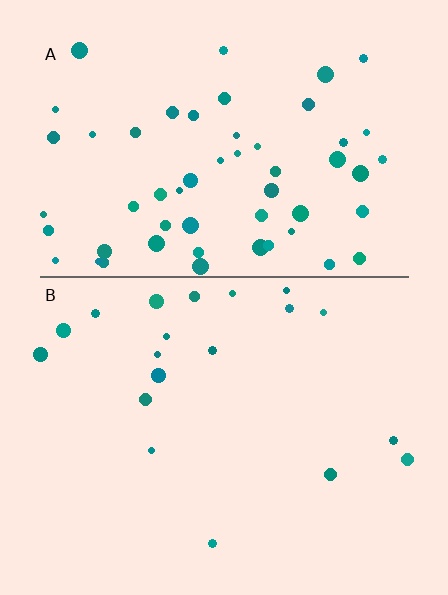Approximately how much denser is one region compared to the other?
Approximately 2.9× — region A over region B.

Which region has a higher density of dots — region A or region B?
A (the top).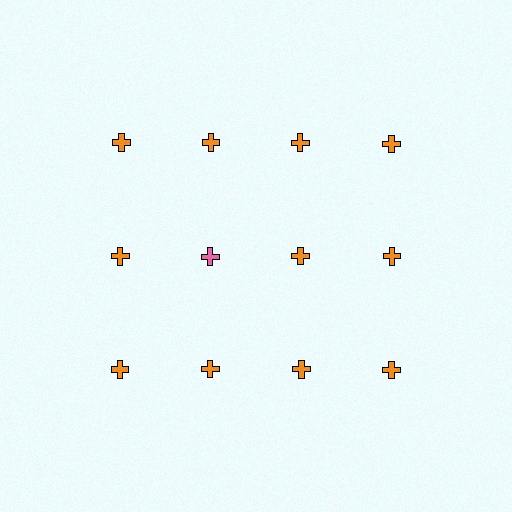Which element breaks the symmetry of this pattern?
The pink cross in the second row, second from left column breaks the symmetry. All other shapes are orange crosses.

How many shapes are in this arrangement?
There are 12 shapes arranged in a grid pattern.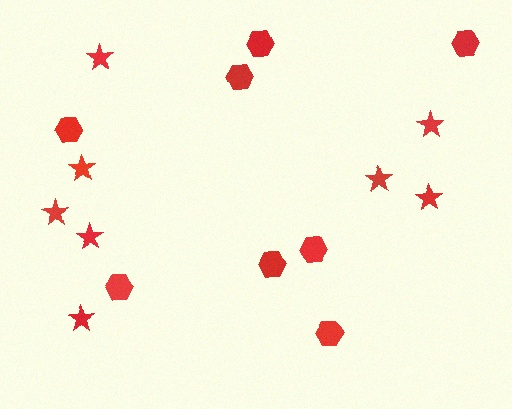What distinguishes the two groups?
There are 2 groups: one group of hexagons (8) and one group of stars (8).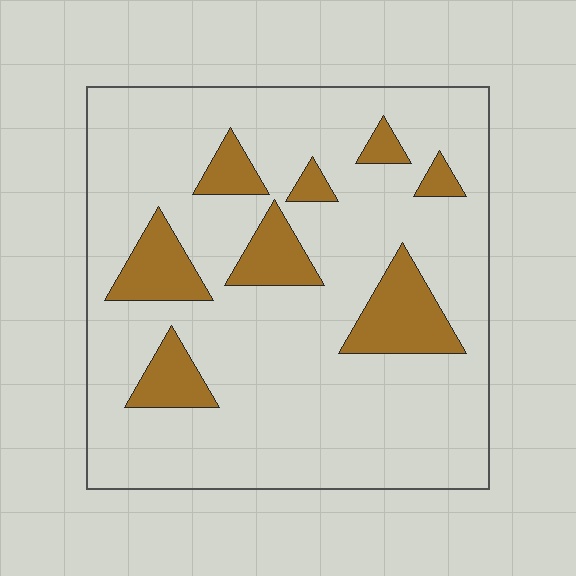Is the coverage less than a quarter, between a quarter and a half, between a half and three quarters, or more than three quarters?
Less than a quarter.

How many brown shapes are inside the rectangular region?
8.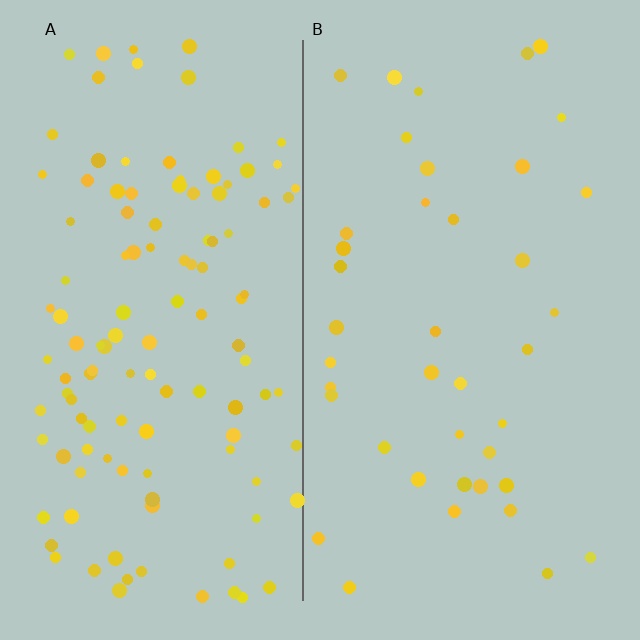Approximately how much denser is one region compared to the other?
Approximately 3.0× — region A over region B.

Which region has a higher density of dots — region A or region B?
A (the left).